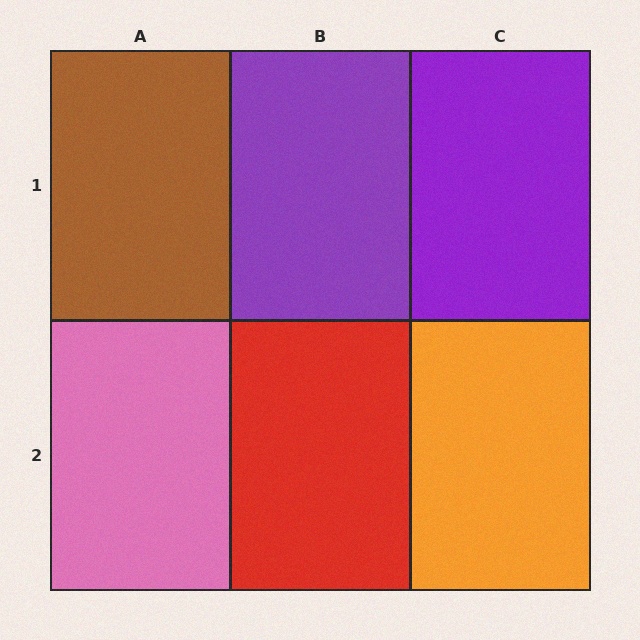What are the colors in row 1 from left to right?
Brown, purple, purple.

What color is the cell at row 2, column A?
Pink.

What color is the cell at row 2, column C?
Orange.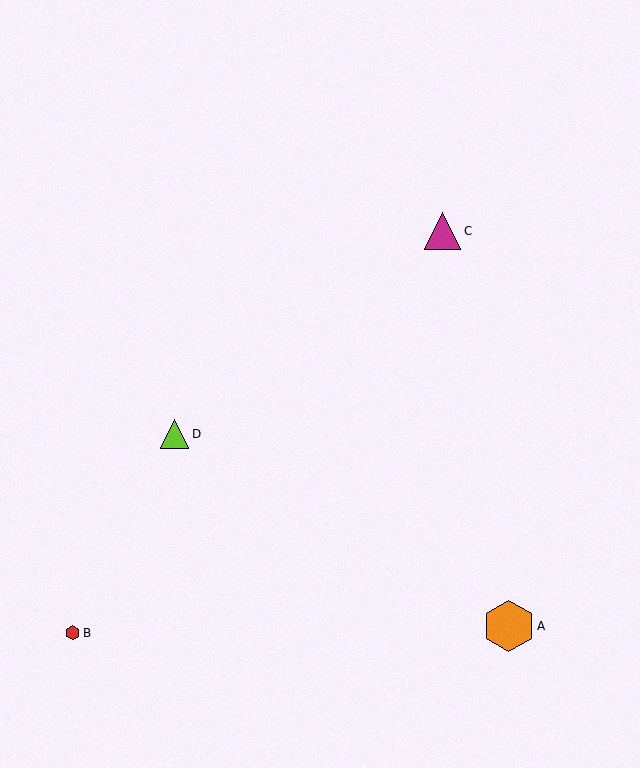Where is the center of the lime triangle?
The center of the lime triangle is at (175, 434).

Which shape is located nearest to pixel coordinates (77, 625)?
The red hexagon (labeled B) at (73, 633) is nearest to that location.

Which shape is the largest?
The orange hexagon (labeled A) is the largest.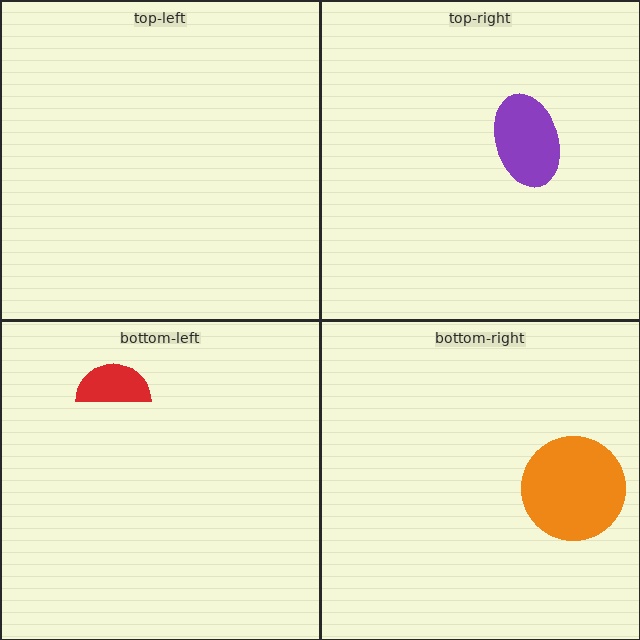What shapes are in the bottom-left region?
The red semicircle.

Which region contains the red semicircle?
The bottom-left region.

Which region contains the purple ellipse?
The top-right region.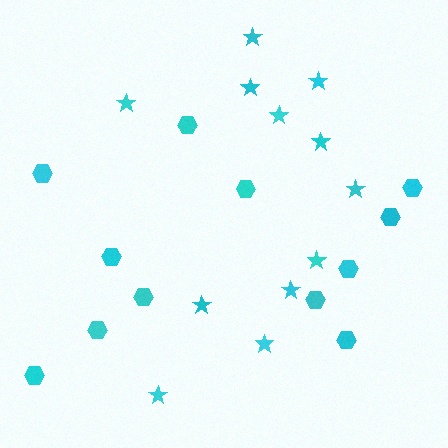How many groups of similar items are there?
There are 2 groups: one group of stars (12) and one group of hexagons (12).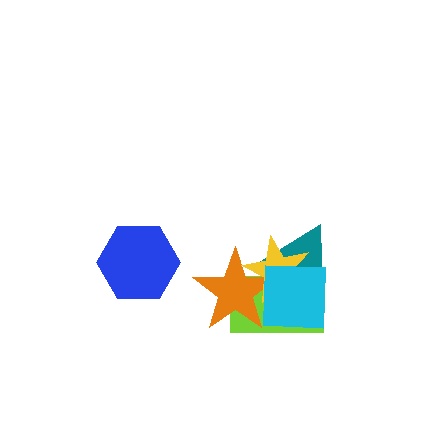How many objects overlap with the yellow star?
4 objects overlap with the yellow star.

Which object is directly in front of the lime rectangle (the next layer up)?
The orange star is directly in front of the lime rectangle.